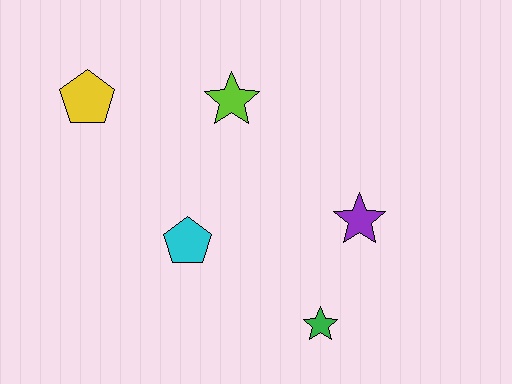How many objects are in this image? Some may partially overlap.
There are 5 objects.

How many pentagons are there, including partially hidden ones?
There are 2 pentagons.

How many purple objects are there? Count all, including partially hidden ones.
There is 1 purple object.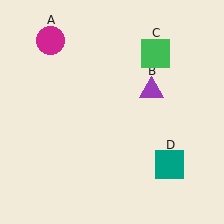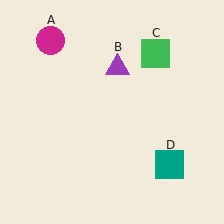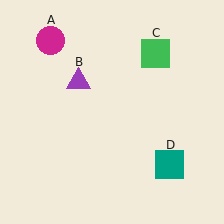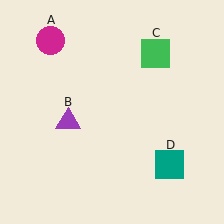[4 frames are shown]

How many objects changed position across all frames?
1 object changed position: purple triangle (object B).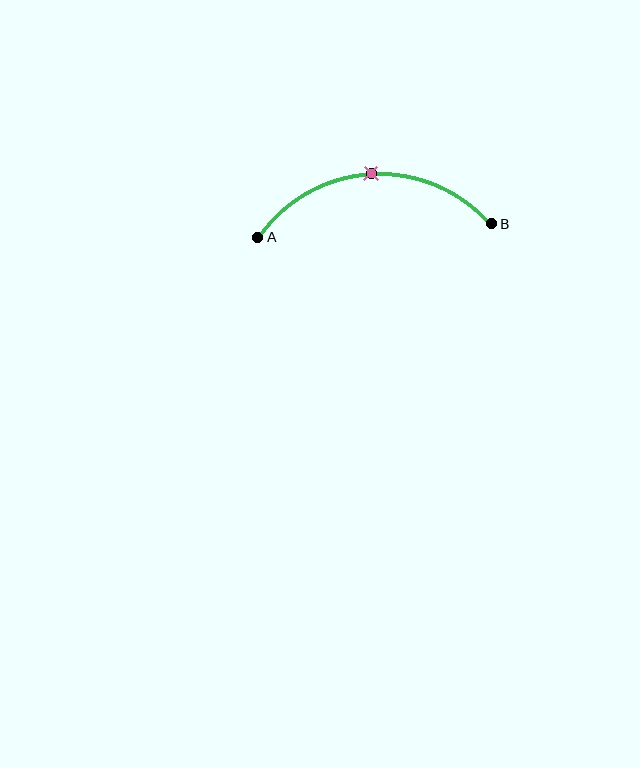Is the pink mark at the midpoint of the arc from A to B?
Yes. The pink mark lies on the arc at equal arc-length from both A and B — it is the arc midpoint.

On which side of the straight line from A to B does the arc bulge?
The arc bulges above the straight line connecting A and B.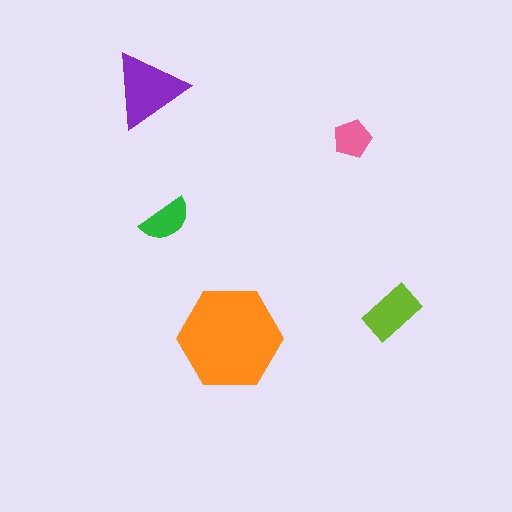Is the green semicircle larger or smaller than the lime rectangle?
Smaller.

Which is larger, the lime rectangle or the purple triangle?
The purple triangle.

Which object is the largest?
The orange hexagon.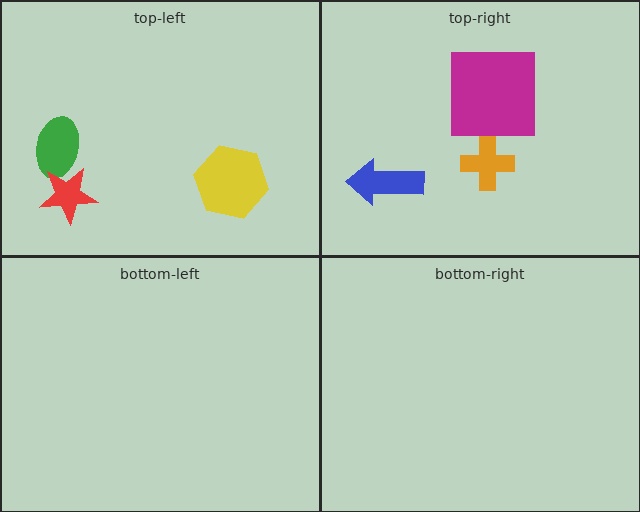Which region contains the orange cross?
The top-right region.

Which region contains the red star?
The top-left region.